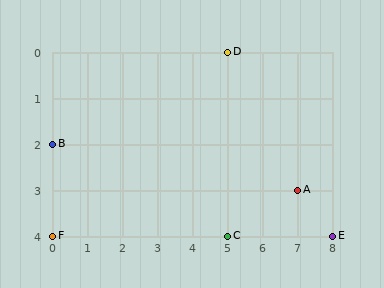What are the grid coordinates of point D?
Point D is at grid coordinates (5, 0).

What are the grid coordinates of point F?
Point F is at grid coordinates (0, 4).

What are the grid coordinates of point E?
Point E is at grid coordinates (8, 4).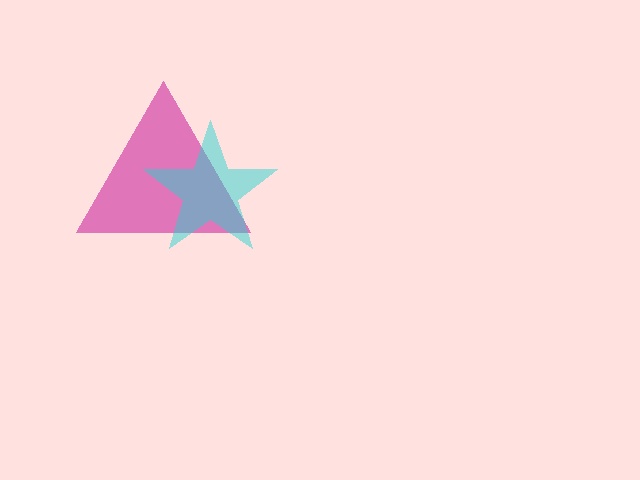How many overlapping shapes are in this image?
There are 2 overlapping shapes in the image.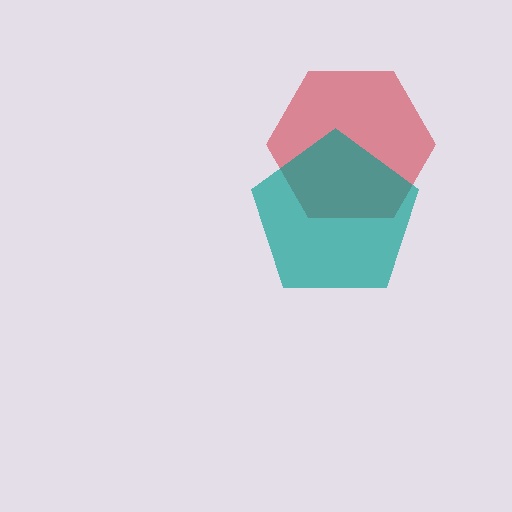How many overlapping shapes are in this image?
There are 2 overlapping shapes in the image.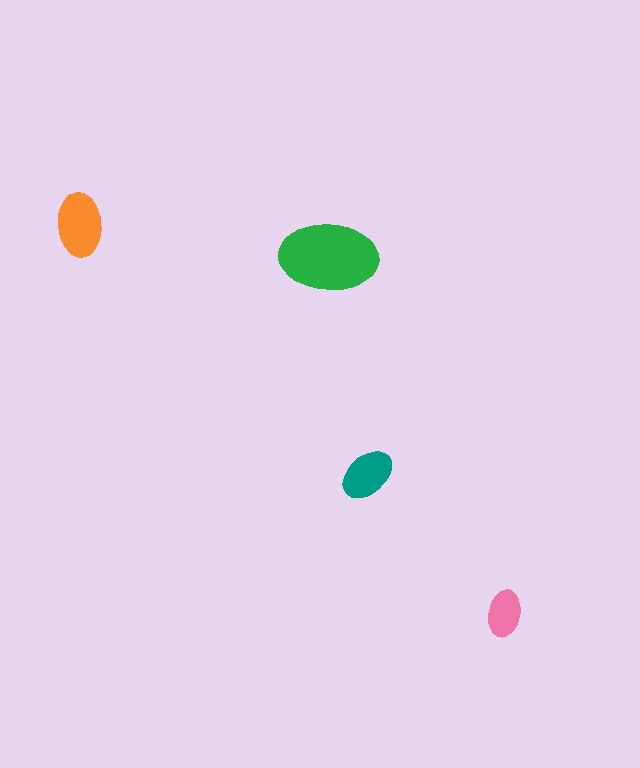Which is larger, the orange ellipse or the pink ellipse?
The orange one.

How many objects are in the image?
There are 4 objects in the image.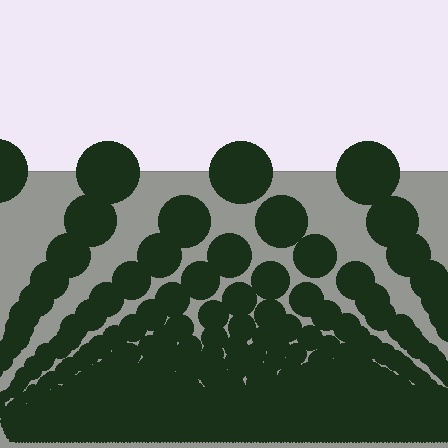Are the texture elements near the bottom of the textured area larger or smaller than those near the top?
Smaller. The gradient is inverted — elements near the bottom are smaller and denser.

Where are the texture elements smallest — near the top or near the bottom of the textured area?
Near the bottom.